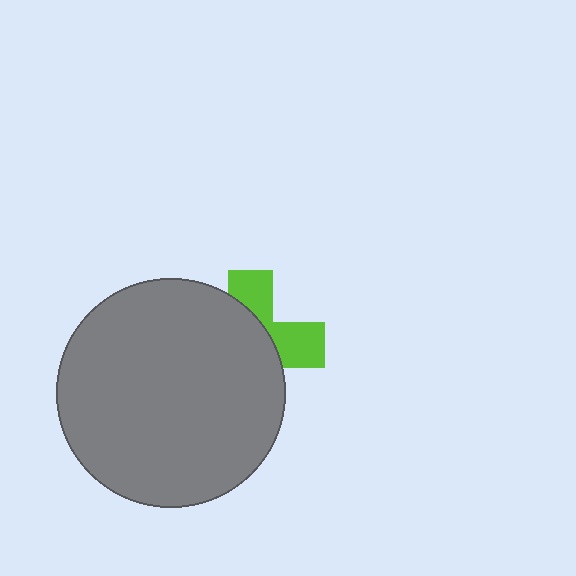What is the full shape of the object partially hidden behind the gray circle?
The partially hidden object is a lime cross.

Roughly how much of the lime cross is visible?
A small part of it is visible (roughly 36%).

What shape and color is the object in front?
The object in front is a gray circle.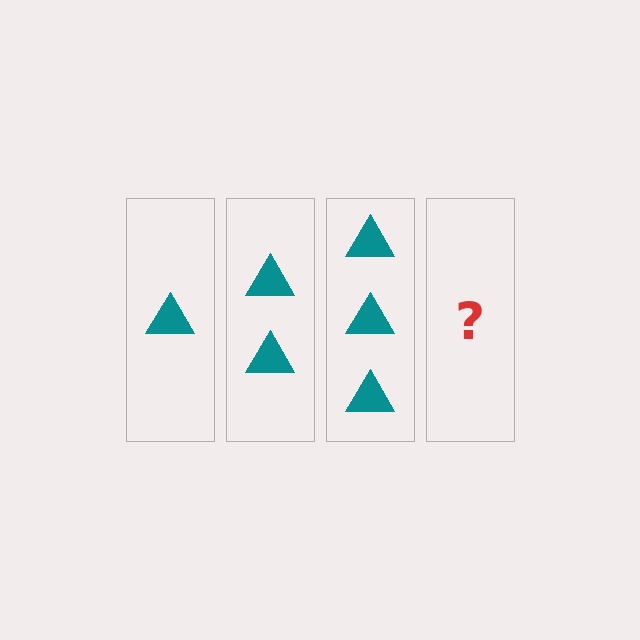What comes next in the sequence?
The next element should be 4 triangles.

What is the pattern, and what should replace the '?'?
The pattern is that each step adds one more triangle. The '?' should be 4 triangles.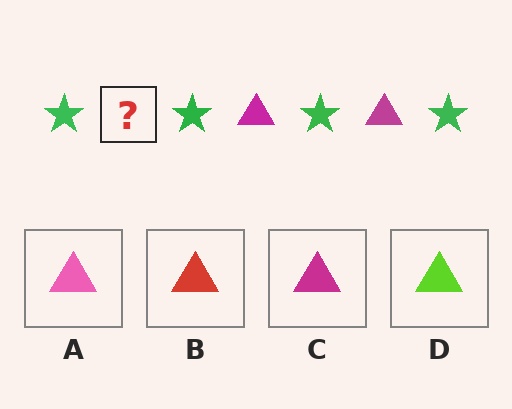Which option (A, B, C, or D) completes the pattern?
C.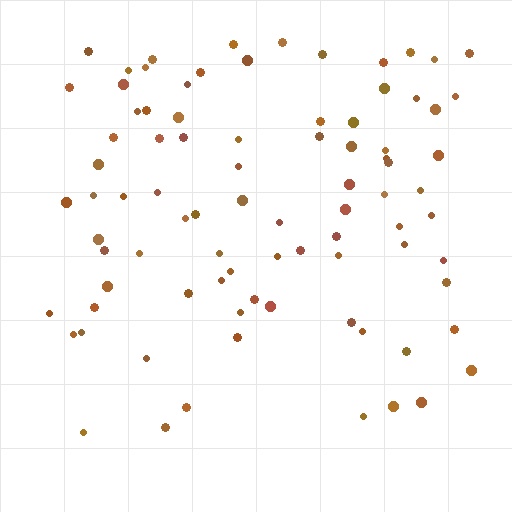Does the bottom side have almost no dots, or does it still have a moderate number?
Still a moderate number, just noticeably fewer than the top.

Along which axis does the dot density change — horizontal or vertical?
Vertical.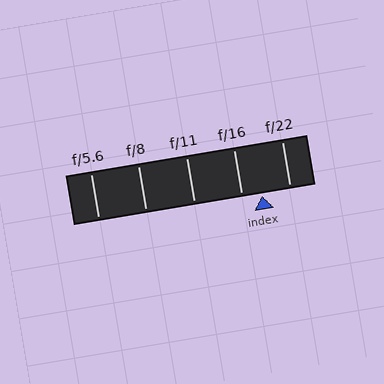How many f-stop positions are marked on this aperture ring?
There are 5 f-stop positions marked.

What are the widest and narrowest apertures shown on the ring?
The widest aperture shown is f/5.6 and the narrowest is f/22.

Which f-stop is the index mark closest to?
The index mark is closest to f/16.